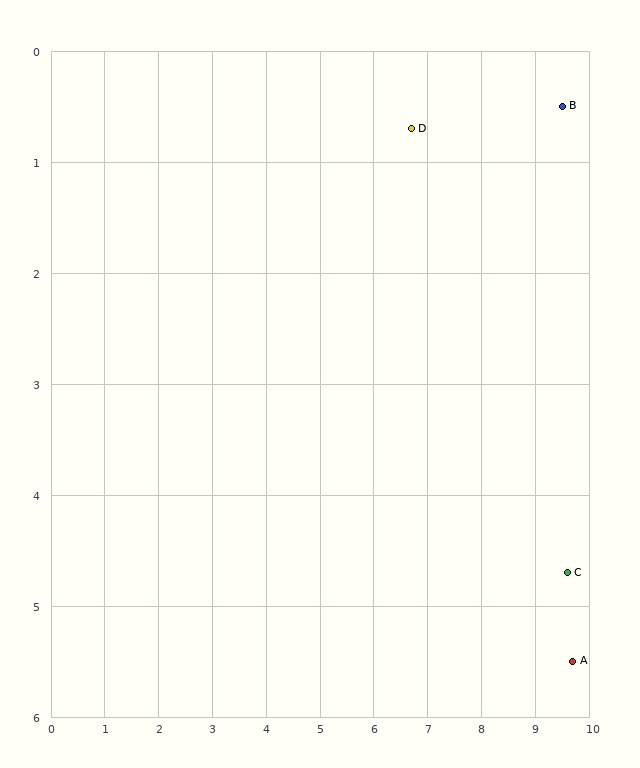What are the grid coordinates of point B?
Point B is at approximately (9.5, 0.5).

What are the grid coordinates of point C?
Point C is at approximately (9.6, 4.7).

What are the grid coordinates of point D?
Point D is at approximately (6.7, 0.7).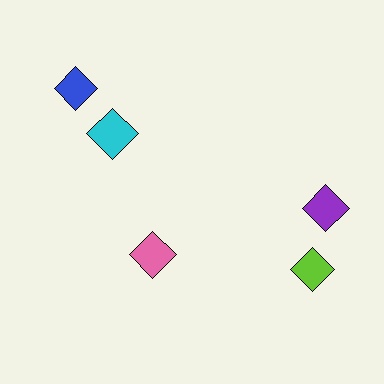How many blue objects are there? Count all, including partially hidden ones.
There is 1 blue object.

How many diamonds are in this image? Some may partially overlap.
There are 5 diamonds.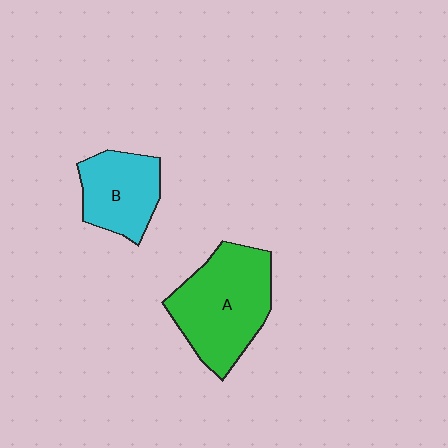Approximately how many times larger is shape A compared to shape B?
Approximately 1.6 times.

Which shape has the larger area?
Shape A (green).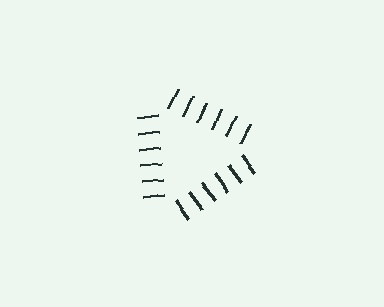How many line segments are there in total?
18 — 6 along each of the 3 edges.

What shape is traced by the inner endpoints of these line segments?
An illusory triangle — the line segments terminate on its edges but no continuous stroke is drawn.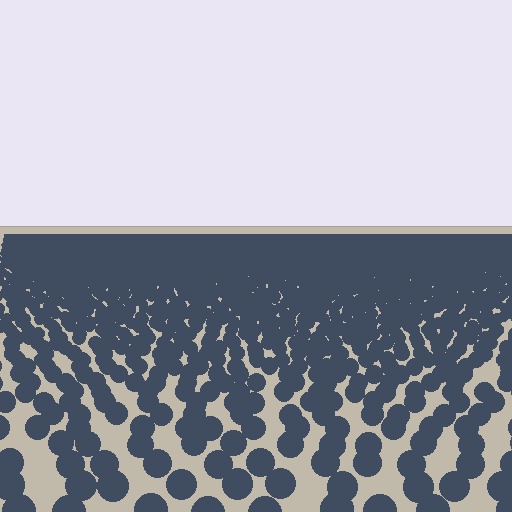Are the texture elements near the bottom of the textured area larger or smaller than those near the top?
Larger. Near the bottom, elements are closer to the viewer and appear at a bigger on-screen size.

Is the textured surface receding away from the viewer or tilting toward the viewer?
The surface is receding away from the viewer. Texture elements get smaller and denser toward the top.